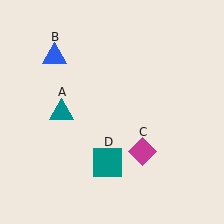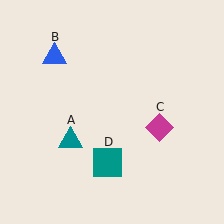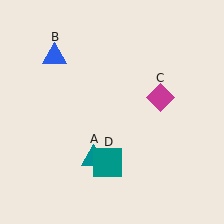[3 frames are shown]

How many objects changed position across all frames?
2 objects changed position: teal triangle (object A), magenta diamond (object C).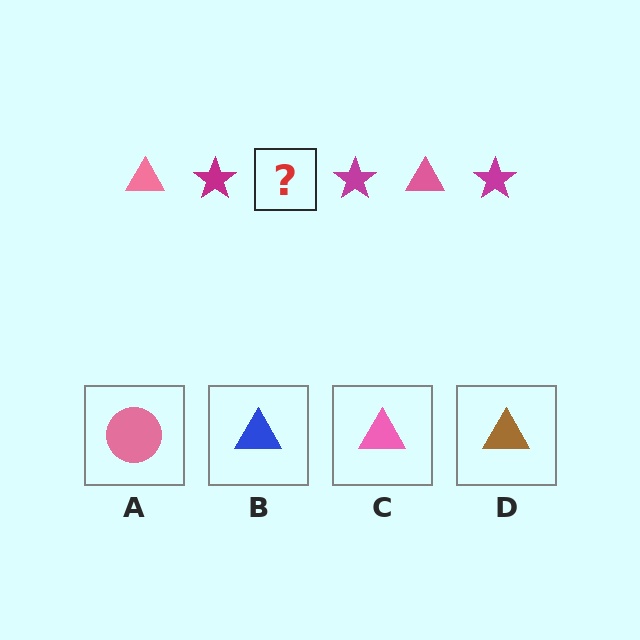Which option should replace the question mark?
Option C.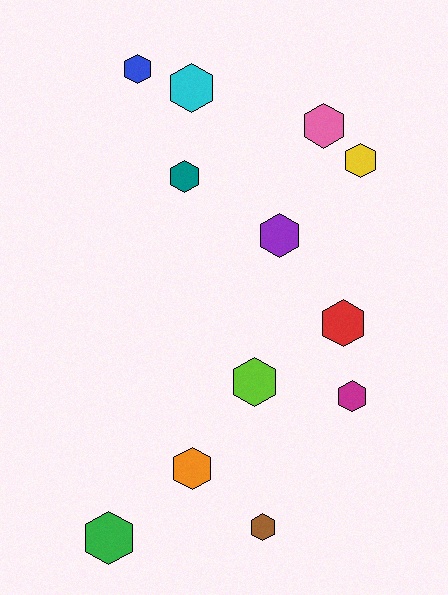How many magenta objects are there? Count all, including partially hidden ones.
There is 1 magenta object.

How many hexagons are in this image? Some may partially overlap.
There are 12 hexagons.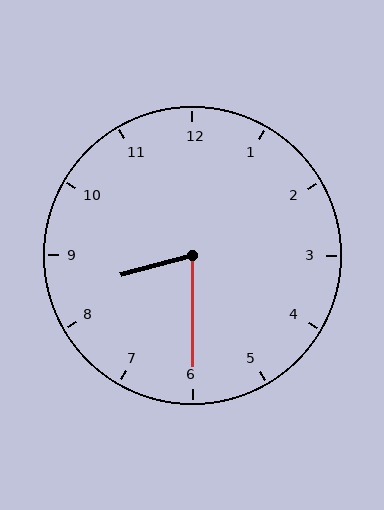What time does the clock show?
8:30.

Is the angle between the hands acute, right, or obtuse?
It is acute.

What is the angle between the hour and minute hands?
Approximately 75 degrees.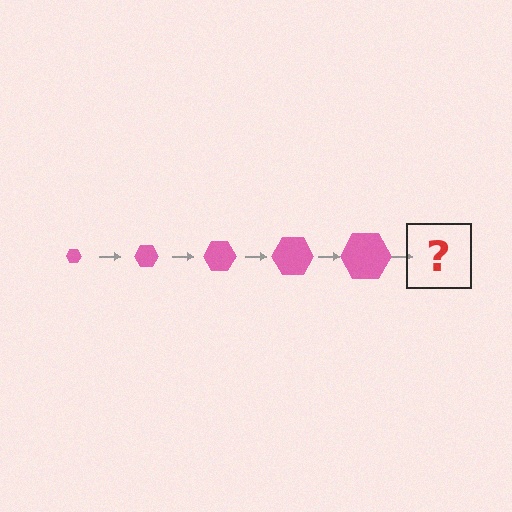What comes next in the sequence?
The next element should be a pink hexagon, larger than the previous one.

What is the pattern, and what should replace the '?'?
The pattern is that the hexagon gets progressively larger each step. The '?' should be a pink hexagon, larger than the previous one.